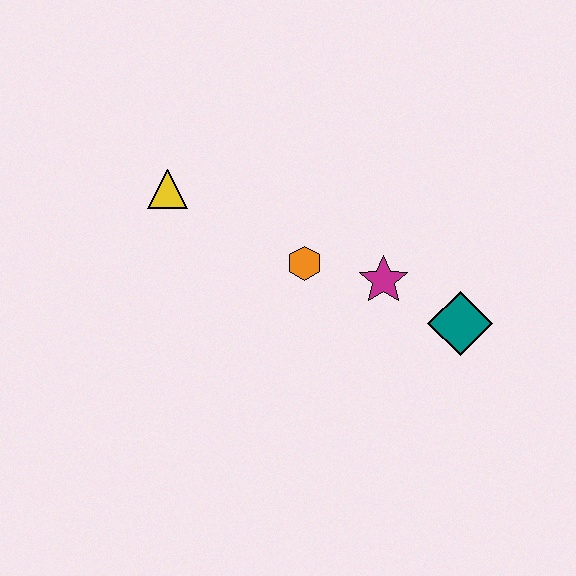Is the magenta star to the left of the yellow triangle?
No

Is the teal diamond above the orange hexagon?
No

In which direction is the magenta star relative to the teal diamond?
The magenta star is to the left of the teal diamond.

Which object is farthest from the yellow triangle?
The teal diamond is farthest from the yellow triangle.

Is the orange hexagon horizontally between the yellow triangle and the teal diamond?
Yes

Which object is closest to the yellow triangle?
The orange hexagon is closest to the yellow triangle.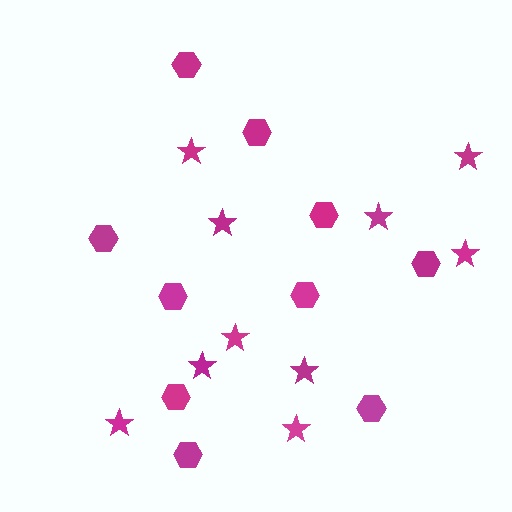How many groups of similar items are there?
There are 2 groups: one group of hexagons (10) and one group of stars (10).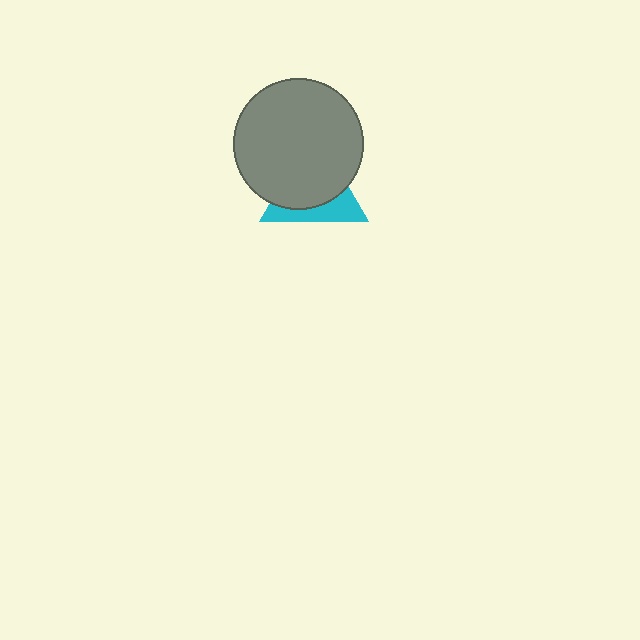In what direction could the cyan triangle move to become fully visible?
The cyan triangle could move down. That would shift it out from behind the gray circle entirely.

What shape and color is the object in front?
The object in front is a gray circle.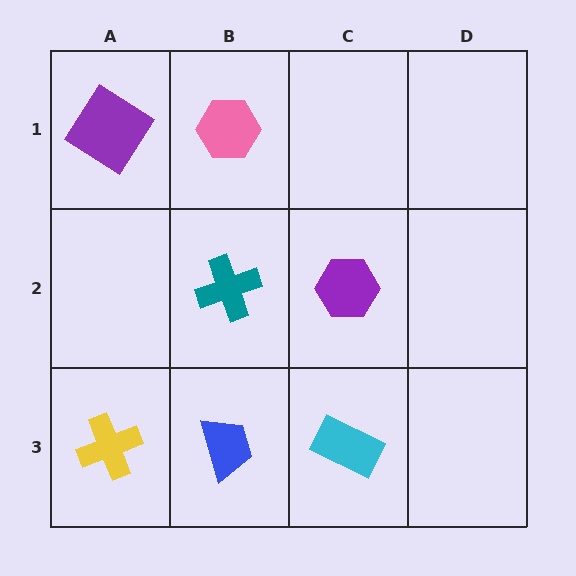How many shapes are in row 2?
2 shapes.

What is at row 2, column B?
A teal cross.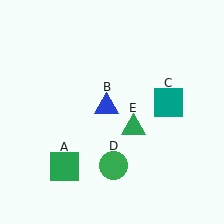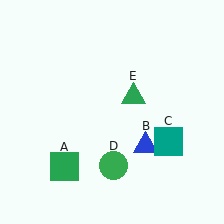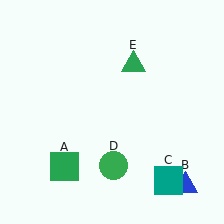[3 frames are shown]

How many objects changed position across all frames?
3 objects changed position: blue triangle (object B), teal square (object C), green triangle (object E).